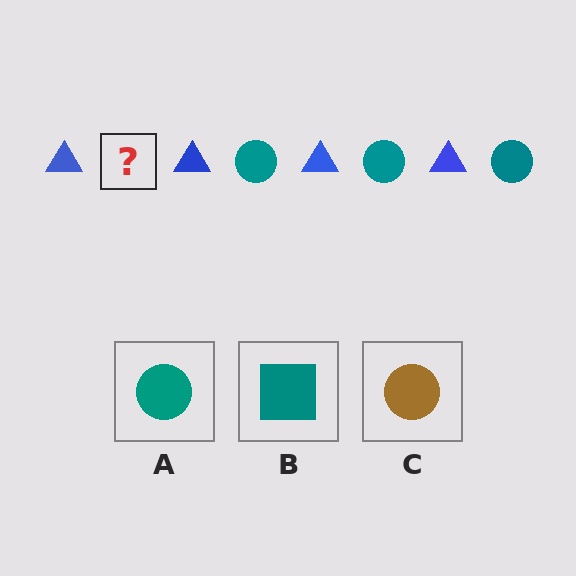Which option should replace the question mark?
Option A.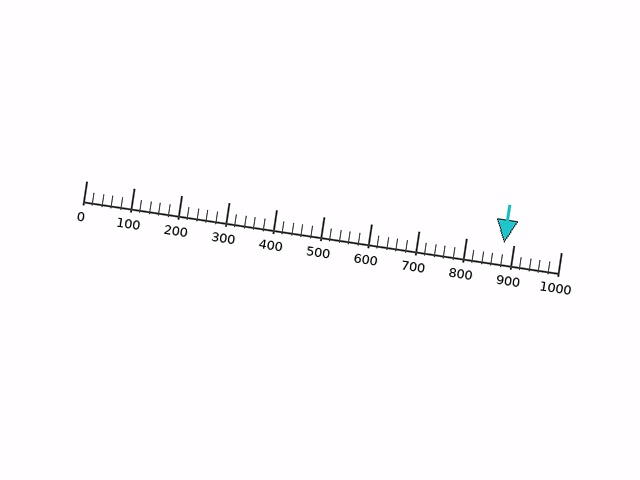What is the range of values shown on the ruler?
The ruler shows values from 0 to 1000.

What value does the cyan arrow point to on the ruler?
The cyan arrow points to approximately 879.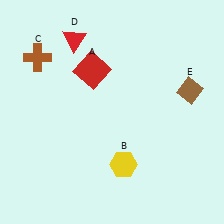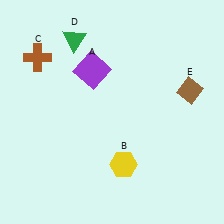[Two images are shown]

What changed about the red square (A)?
In Image 1, A is red. In Image 2, it changed to purple.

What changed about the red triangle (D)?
In Image 1, D is red. In Image 2, it changed to green.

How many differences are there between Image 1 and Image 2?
There are 2 differences between the two images.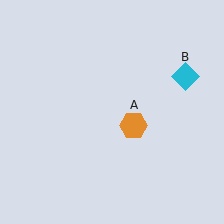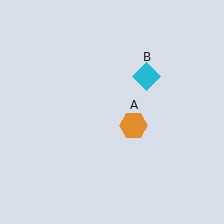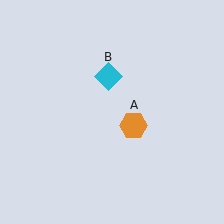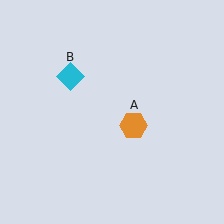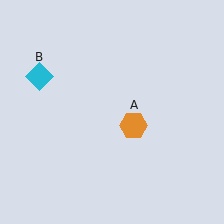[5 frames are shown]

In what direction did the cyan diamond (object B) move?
The cyan diamond (object B) moved left.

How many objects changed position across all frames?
1 object changed position: cyan diamond (object B).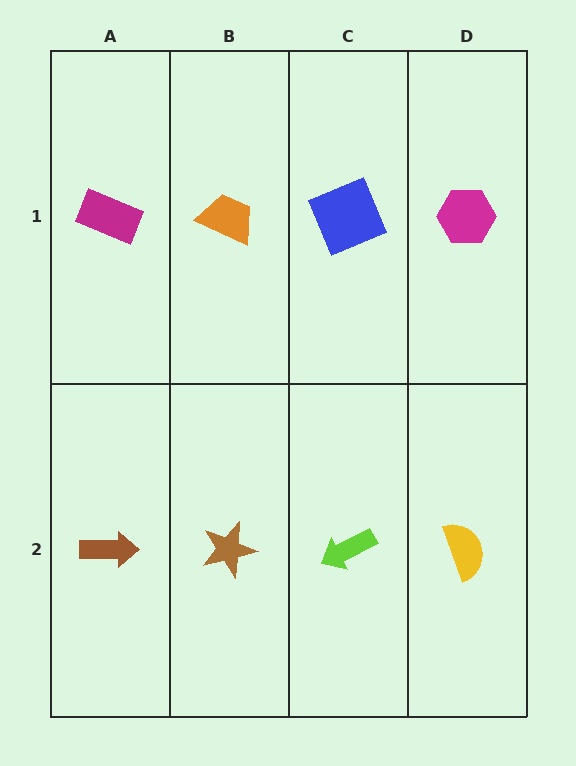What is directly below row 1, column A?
A brown arrow.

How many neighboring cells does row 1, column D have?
2.